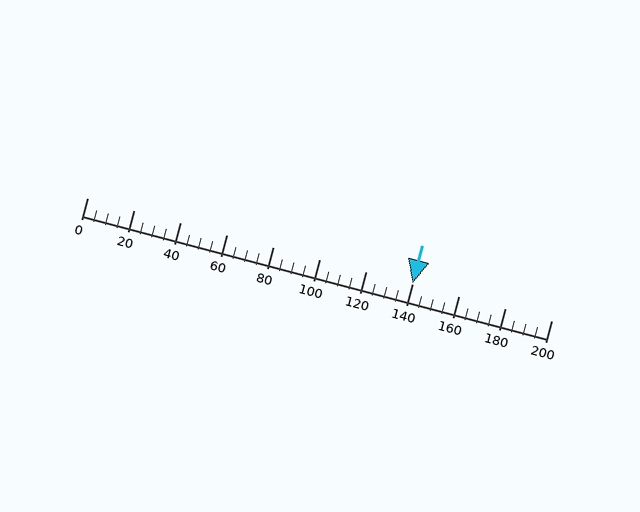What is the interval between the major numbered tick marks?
The major tick marks are spaced 20 units apart.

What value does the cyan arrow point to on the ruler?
The cyan arrow points to approximately 140.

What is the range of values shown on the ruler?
The ruler shows values from 0 to 200.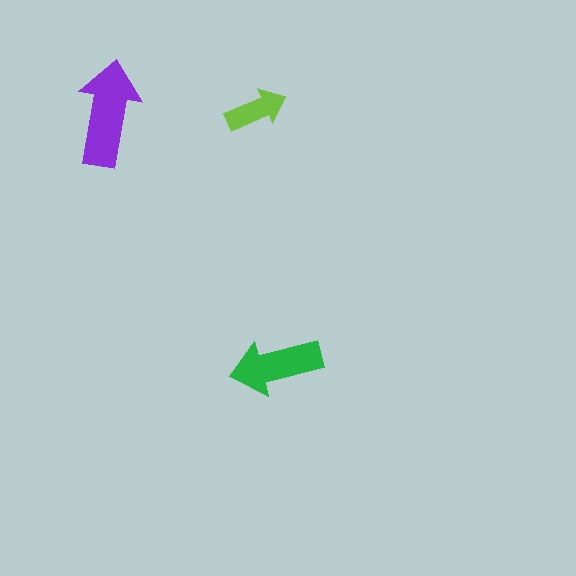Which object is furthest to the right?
The green arrow is rightmost.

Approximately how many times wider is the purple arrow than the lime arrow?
About 1.5 times wider.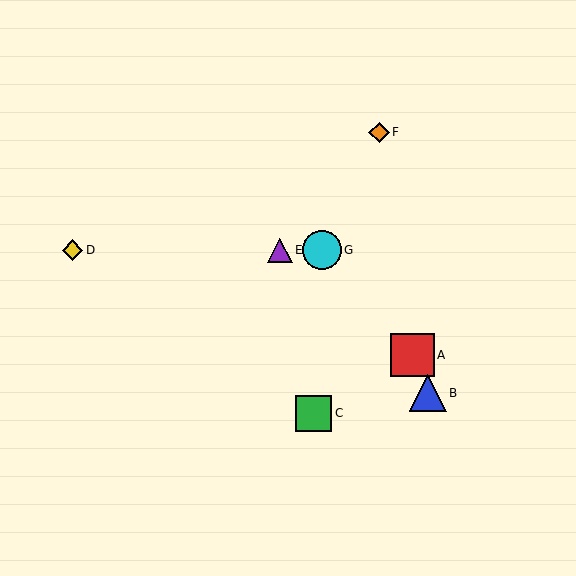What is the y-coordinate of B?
Object B is at y≈393.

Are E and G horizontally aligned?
Yes, both are at y≈250.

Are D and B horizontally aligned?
No, D is at y≈250 and B is at y≈393.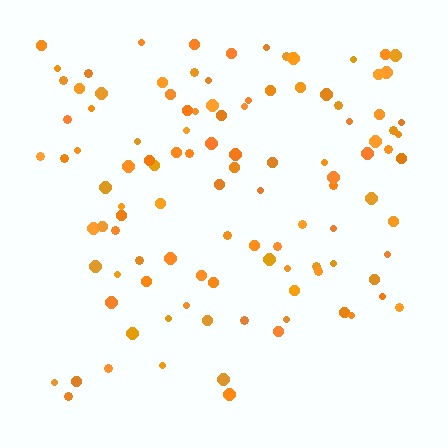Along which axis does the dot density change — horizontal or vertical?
Vertical.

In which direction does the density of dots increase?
From bottom to top, with the top side densest.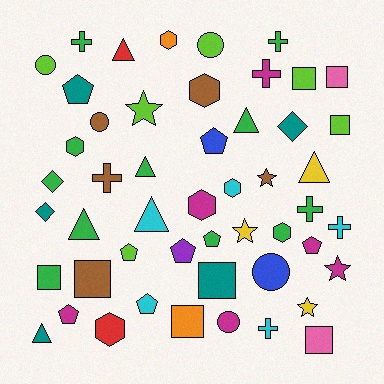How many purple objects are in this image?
There is 1 purple object.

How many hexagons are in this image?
There are 7 hexagons.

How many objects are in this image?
There are 50 objects.